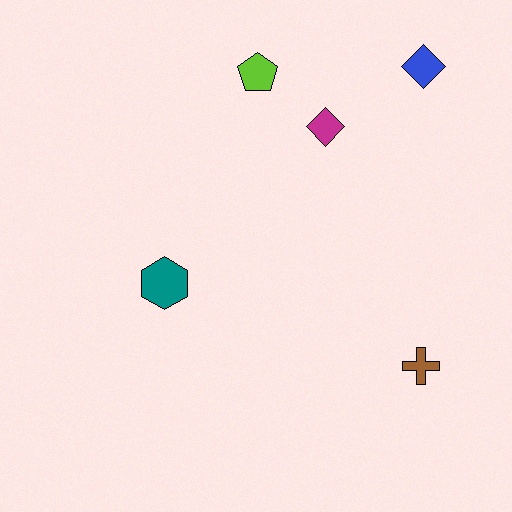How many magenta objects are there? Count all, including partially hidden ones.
There is 1 magenta object.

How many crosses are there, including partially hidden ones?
There is 1 cross.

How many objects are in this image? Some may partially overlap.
There are 5 objects.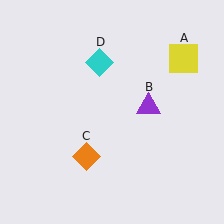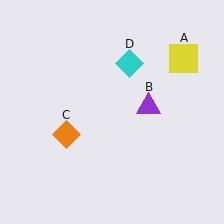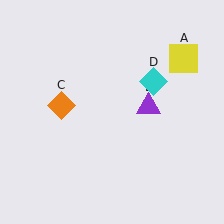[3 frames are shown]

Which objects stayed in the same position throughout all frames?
Yellow square (object A) and purple triangle (object B) remained stationary.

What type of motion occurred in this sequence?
The orange diamond (object C), cyan diamond (object D) rotated clockwise around the center of the scene.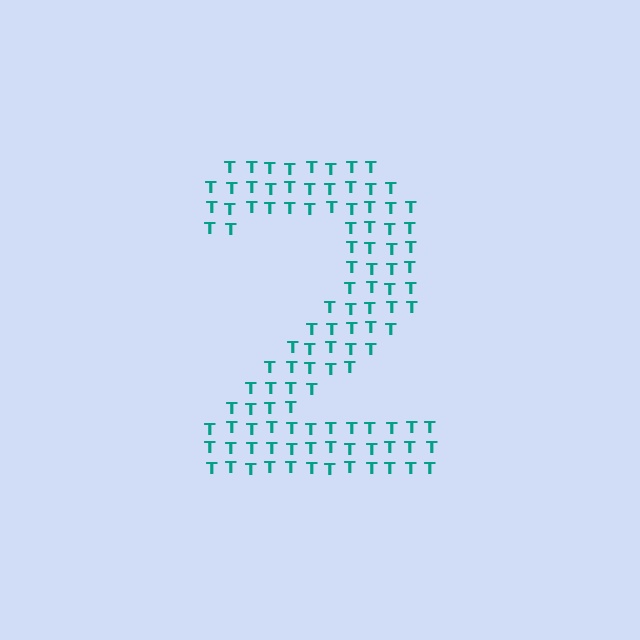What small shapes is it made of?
It is made of small letter T's.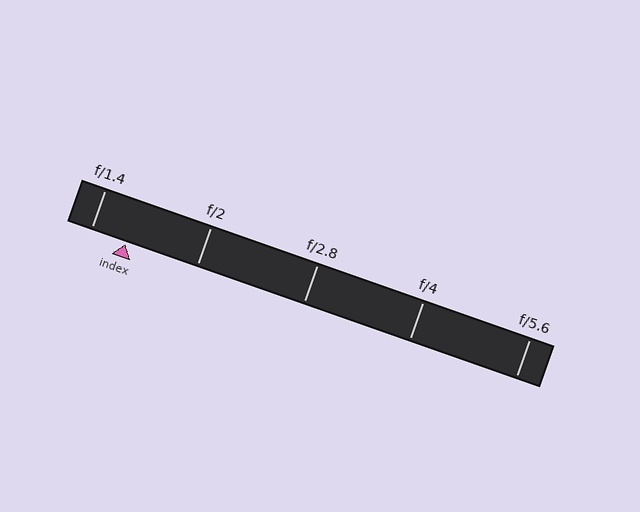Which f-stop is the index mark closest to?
The index mark is closest to f/1.4.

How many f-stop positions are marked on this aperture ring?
There are 5 f-stop positions marked.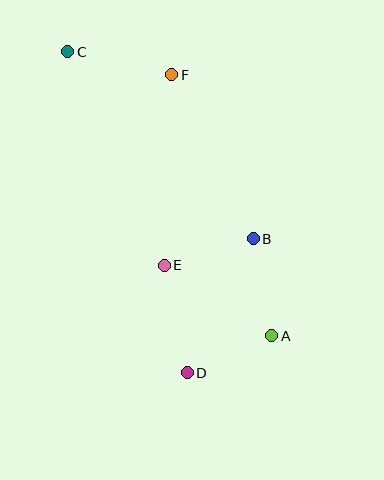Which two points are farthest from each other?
Points A and C are farthest from each other.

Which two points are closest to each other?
Points A and D are closest to each other.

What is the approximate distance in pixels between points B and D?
The distance between B and D is approximately 150 pixels.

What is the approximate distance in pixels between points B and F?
The distance between B and F is approximately 183 pixels.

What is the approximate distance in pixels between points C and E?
The distance between C and E is approximately 234 pixels.